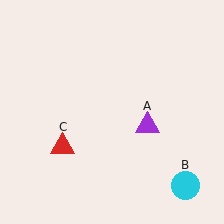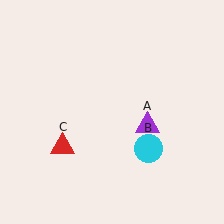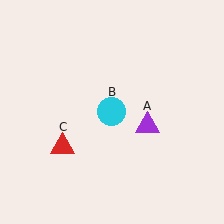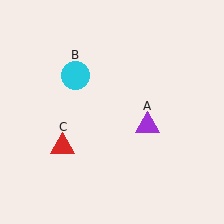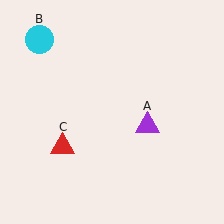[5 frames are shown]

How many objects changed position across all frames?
1 object changed position: cyan circle (object B).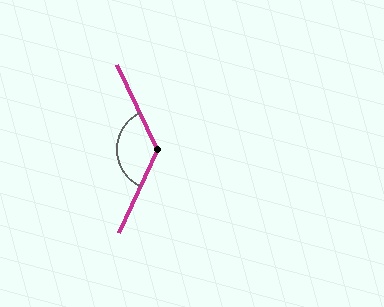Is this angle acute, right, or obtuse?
It is obtuse.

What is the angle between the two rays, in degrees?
Approximately 130 degrees.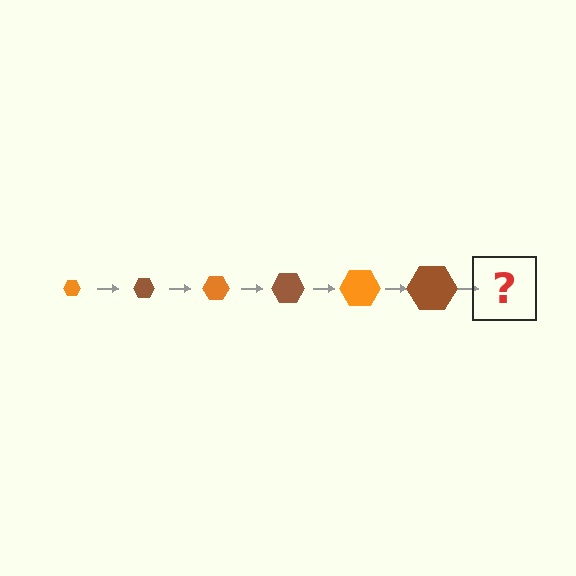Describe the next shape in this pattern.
It should be an orange hexagon, larger than the previous one.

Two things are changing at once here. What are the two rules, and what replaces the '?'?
The two rules are that the hexagon grows larger each step and the color cycles through orange and brown. The '?' should be an orange hexagon, larger than the previous one.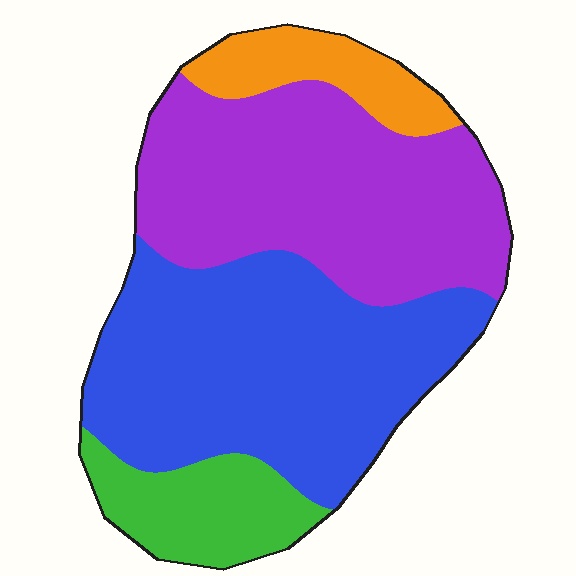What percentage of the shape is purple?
Purple takes up about three eighths (3/8) of the shape.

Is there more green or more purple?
Purple.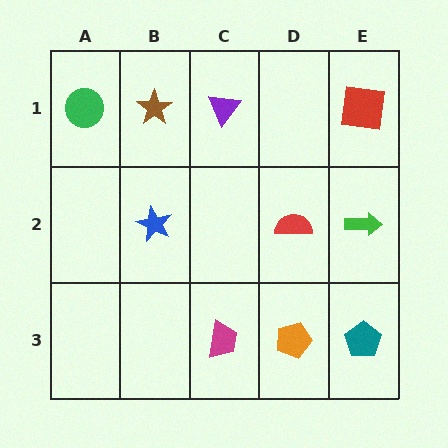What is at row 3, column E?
A teal pentagon.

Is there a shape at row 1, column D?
No, that cell is empty.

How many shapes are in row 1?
4 shapes.